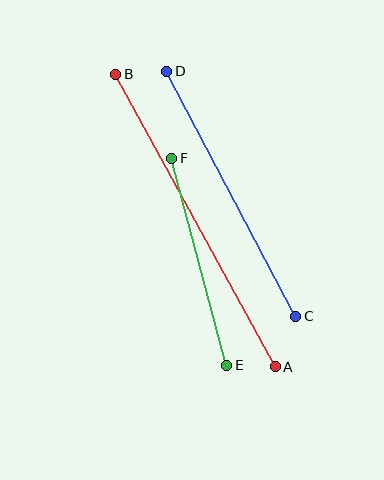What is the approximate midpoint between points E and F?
The midpoint is at approximately (199, 262) pixels.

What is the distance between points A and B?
The distance is approximately 333 pixels.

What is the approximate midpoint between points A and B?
The midpoint is at approximately (196, 220) pixels.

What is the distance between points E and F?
The distance is approximately 215 pixels.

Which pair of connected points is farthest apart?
Points A and B are farthest apart.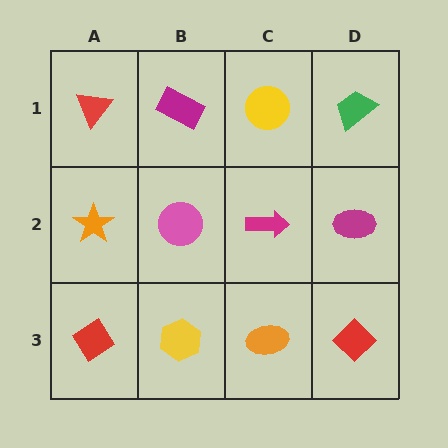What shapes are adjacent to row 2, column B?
A magenta rectangle (row 1, column B), a yellow hexagon (row 3, column B), an orange star (row 2, column A), a magenta arrow (row 2, column C).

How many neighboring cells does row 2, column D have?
3.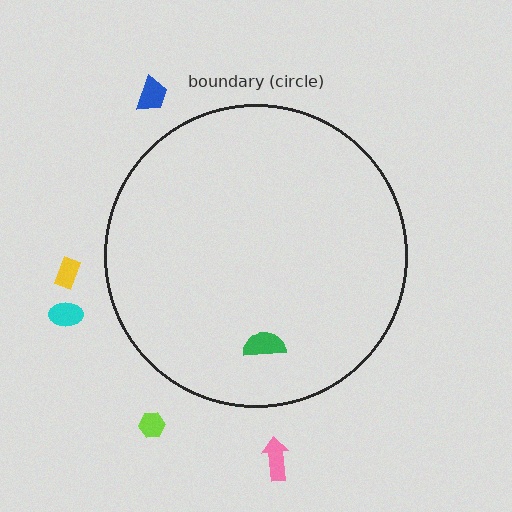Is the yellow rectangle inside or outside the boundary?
Outside.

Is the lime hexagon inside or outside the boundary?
Outside.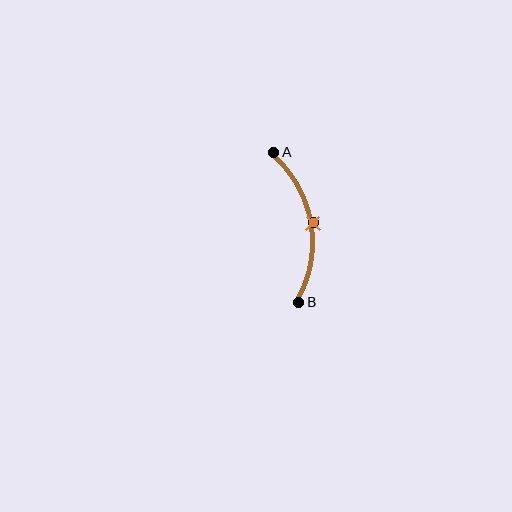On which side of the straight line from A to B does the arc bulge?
The arc bulges to the right of the straight line connecting A and B.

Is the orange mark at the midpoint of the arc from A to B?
Yes. The orange mark lies on the arc at equal arc-length from both A and B — it is the arc midpoint.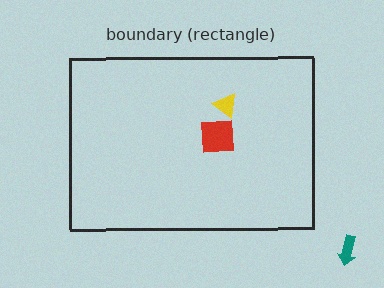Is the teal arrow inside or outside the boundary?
Outside.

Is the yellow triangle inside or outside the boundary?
Inside.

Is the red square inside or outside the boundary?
Inside.